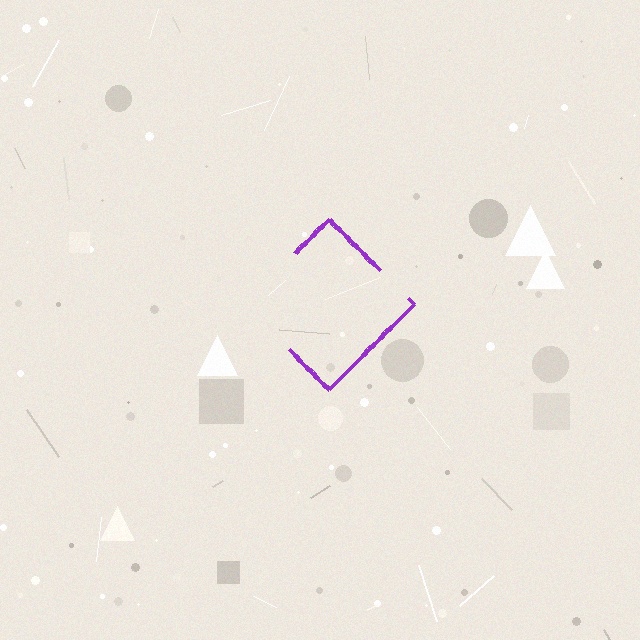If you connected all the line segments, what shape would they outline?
They would outline a diamond.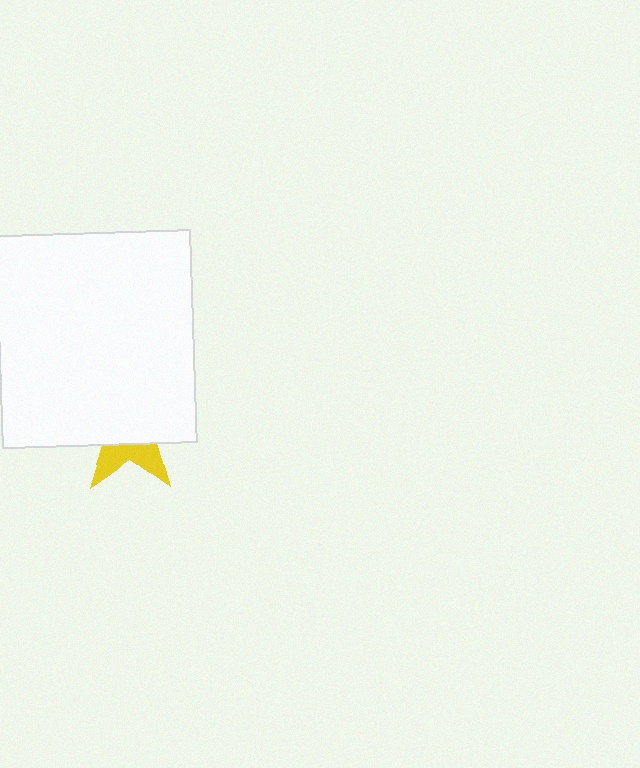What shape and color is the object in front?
The object in front is a white rectangle.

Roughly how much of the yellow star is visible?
A small part of it is visible (roughly 31%).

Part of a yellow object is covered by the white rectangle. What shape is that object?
It is a star.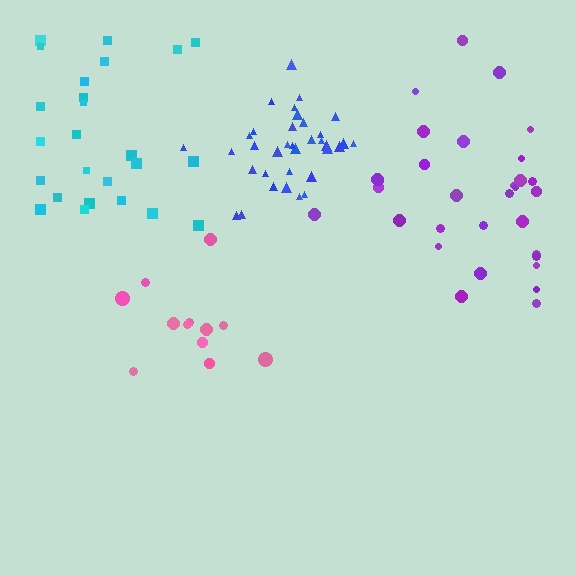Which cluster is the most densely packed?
Blue.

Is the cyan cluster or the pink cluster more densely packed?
Cyan.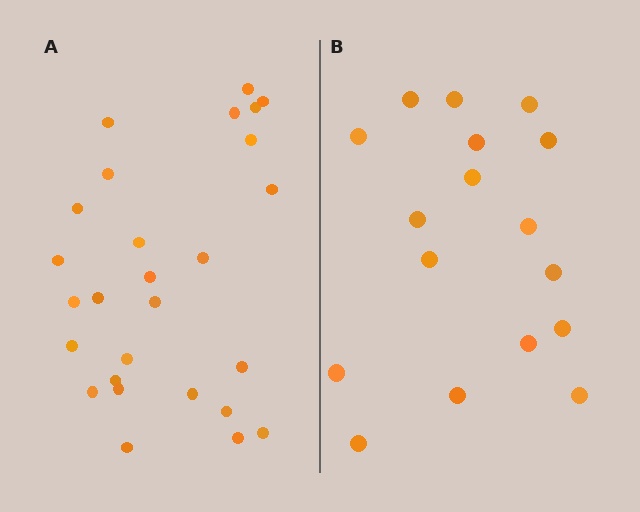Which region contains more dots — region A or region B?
Region A (the left region) has more dots.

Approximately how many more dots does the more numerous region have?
Region A has roughly 10 or so more dots than region B.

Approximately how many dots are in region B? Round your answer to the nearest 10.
About 20 dots. (The exact count is 17, which rounds to 20.)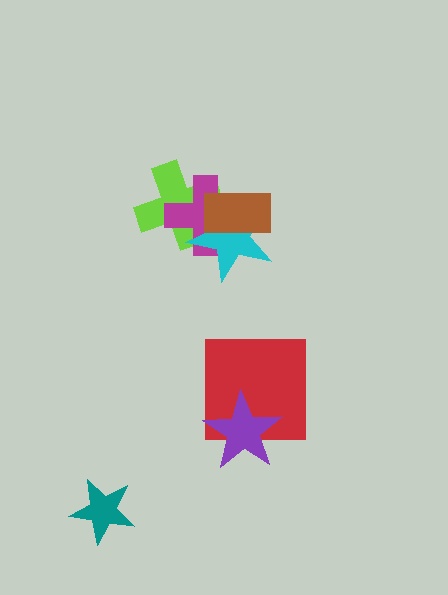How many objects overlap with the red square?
1 object overlaps with the red square.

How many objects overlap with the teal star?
0 objects overlap with the teal star.